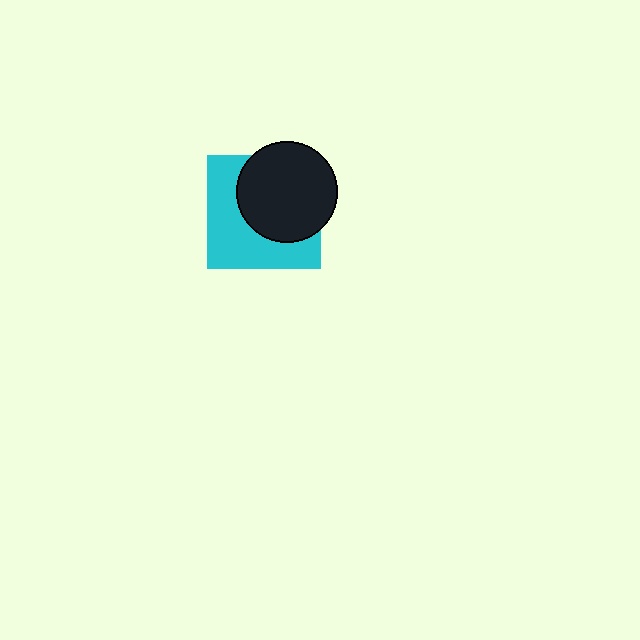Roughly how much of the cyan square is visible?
About half of it is visible (roughly 49%).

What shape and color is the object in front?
The object in front is a black circle.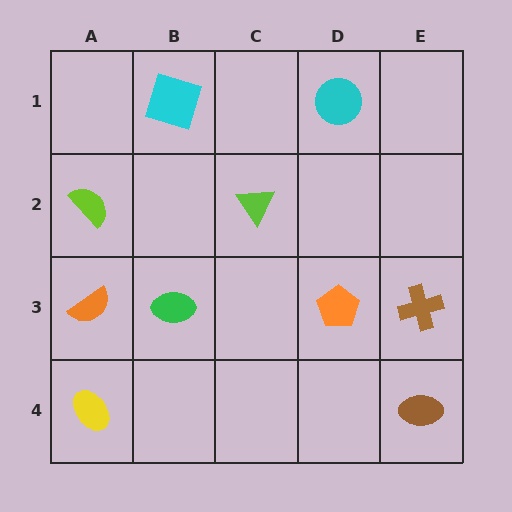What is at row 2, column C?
A lime triangle.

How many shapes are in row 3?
4 shapes.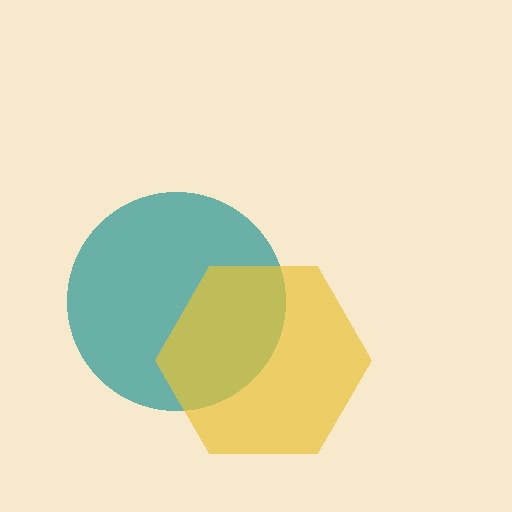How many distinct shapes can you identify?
There are 2 distinct shapes: a teal circle, a yellow hexagon.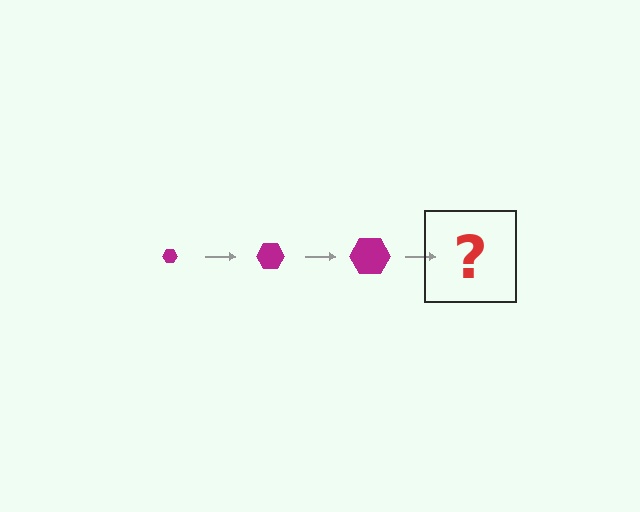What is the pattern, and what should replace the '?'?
The pattern is that the hexagon gets progressively larger each step. The '?' should be a magenta hexagon, larger than the previous one.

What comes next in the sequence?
The next element should be a magenta hexagon, larger than the previous one.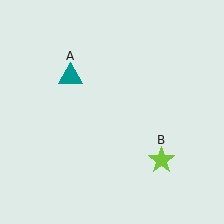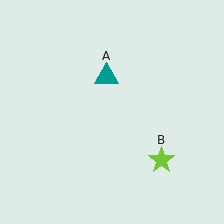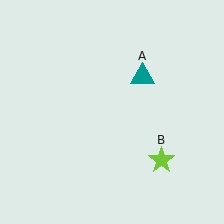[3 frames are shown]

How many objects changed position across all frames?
1 object changed position: teal triangle (object A).